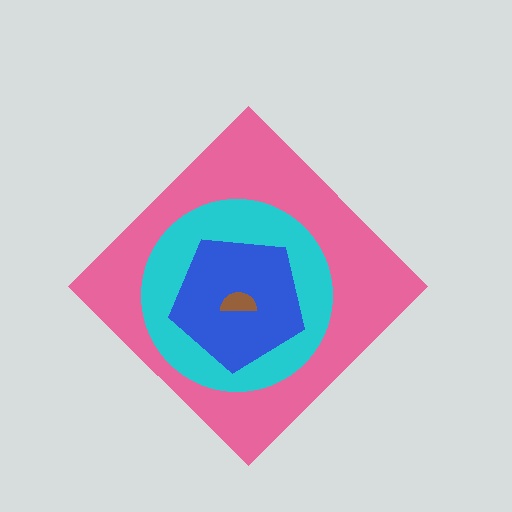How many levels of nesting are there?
4.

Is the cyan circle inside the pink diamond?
Yes.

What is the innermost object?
The brown semicircle.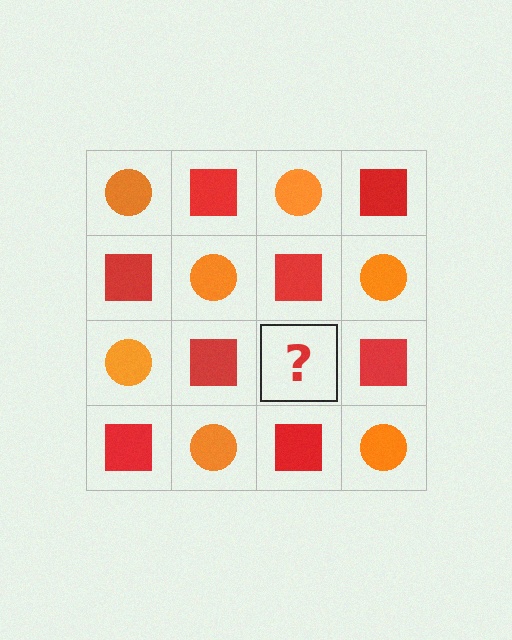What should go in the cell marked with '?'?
The missing cell should contain an orange circle.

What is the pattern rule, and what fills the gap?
The rule is that it alternates orange circle and red square in a checkerboard pattern. The gap should be filled with an orange circle.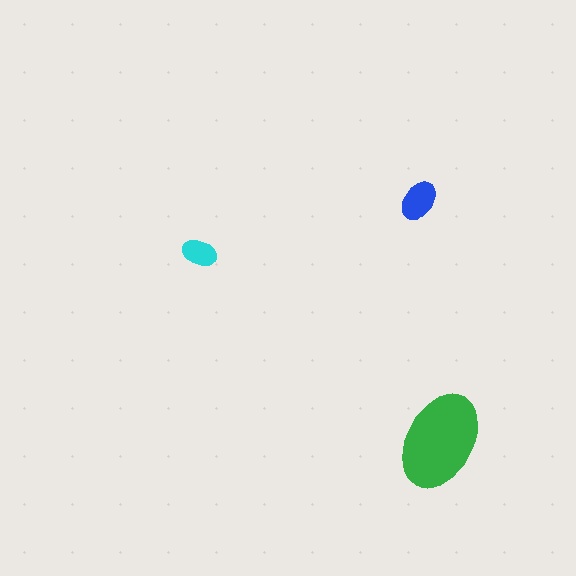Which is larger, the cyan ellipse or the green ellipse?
The green one.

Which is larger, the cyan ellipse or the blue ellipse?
The blue one.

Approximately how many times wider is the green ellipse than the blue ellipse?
About 2.5 times wider.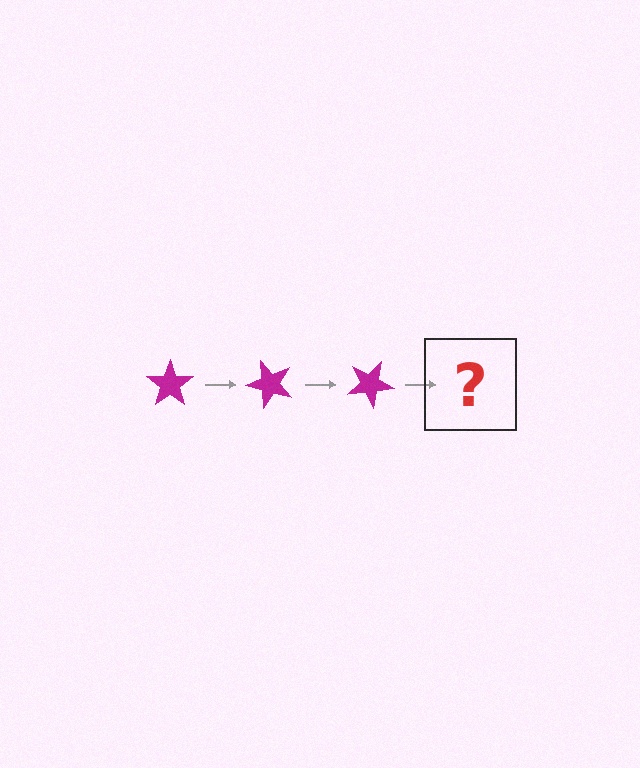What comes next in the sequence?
The next element should be a magenta star rotated 150 degrees.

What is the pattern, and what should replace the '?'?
The pattern is that the star rotates 50 degrees each step. The '?' should be a magenta star rotated 150 degrees.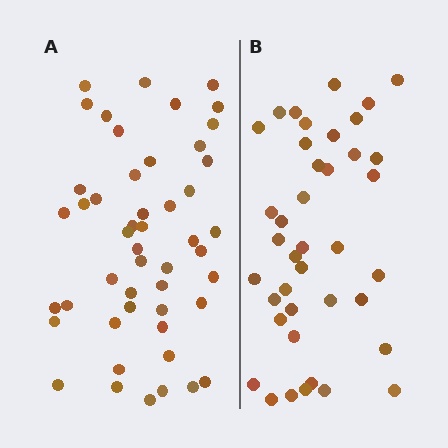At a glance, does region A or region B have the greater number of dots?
Region A (the left region) has more dots.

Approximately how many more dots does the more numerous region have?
Region A has roughly 8 or so more dots than region B.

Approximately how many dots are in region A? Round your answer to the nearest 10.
About 50 dots. (The exact count is 49, which rounds to 50.)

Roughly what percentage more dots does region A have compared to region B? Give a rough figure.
About 20% more.